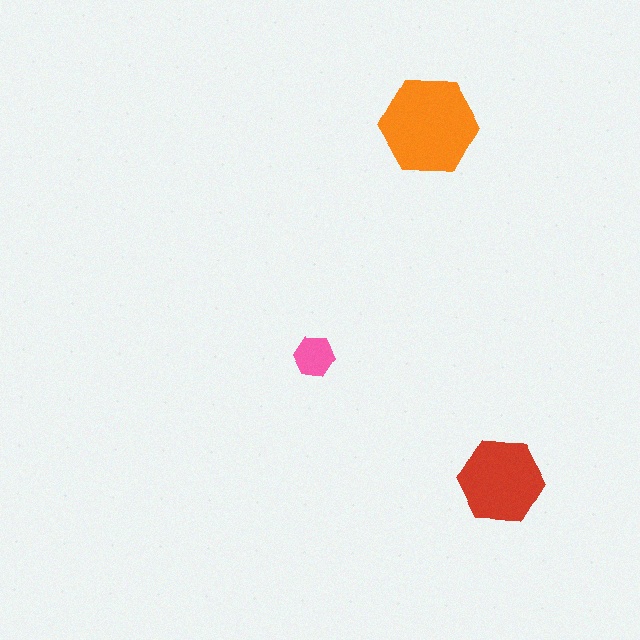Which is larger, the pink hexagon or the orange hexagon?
The orange one.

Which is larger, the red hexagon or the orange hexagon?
The orange one.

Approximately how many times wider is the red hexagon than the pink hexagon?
About 2 times wider.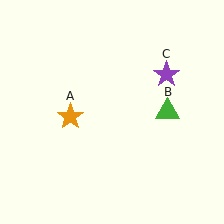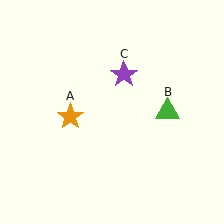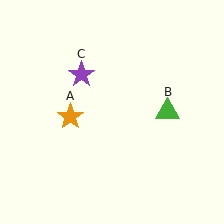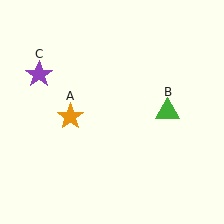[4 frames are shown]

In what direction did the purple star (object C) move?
The purple star (object C) moved left.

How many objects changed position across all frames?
1 object changed position: purple star (object C).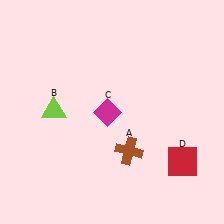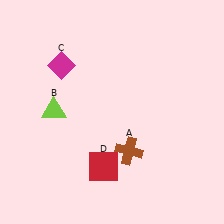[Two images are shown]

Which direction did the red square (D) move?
The red square (D) moved left.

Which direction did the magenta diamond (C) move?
The magenta diamond (C) moved up.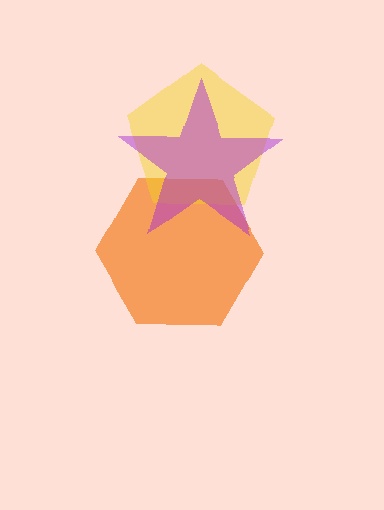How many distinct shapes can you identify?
There are 3 distinct shapes: an orange hexagon, a yellow pentagon, a purple star.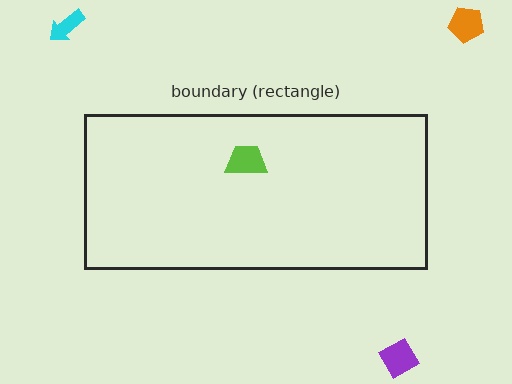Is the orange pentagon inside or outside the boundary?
Outside.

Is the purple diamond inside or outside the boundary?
Outside.